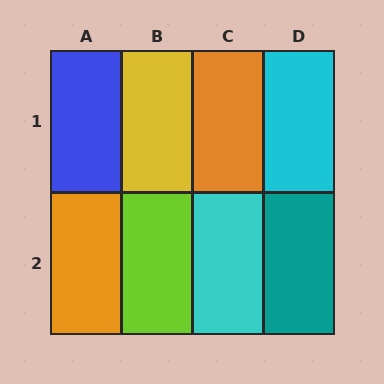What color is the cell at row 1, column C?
Orange.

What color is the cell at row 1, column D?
Cyan.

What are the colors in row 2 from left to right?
Orange, lime, cyan, teal.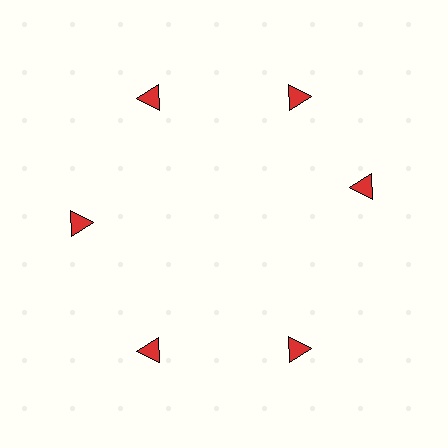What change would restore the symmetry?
The symmetry would be restored by rotating it back into even spacing with its neighbors so that all 6 triangles sit at equal angles and equal distance from the center.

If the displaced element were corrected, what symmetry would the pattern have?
It would have 6-fold rotational symmetry — the pattern would map onto itself every 60 degrees.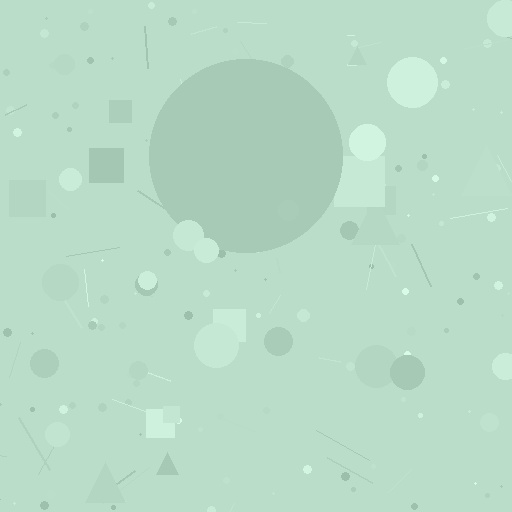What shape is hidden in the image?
A circle is hidden in the image.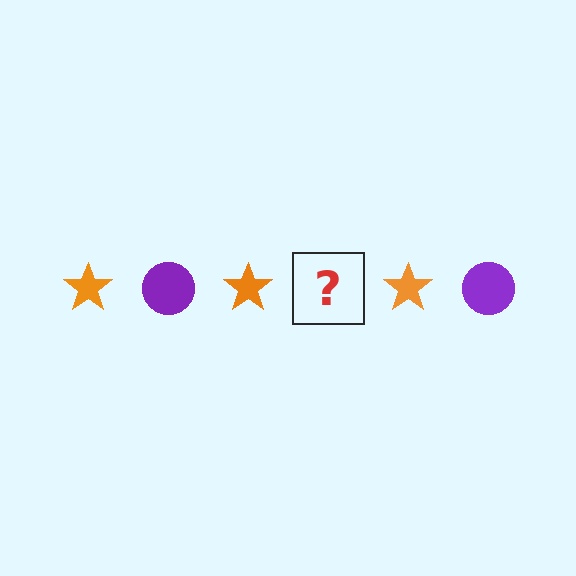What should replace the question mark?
The question mark should be replaced with a purple circle.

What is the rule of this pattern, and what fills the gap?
The rule is that the pattern alternates between orange star and purple circle. The gap should be filled with a purple circle.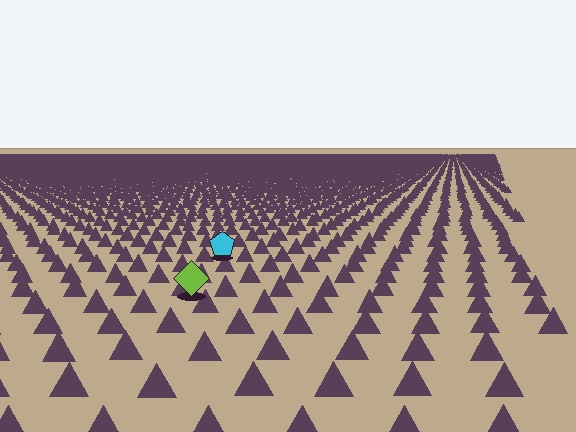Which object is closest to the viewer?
The lime diamond is closest. The texture marks near it are larger and more spread out.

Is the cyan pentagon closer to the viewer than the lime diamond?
No. The lime diamond is closer — you can tell from the texture gradient: the ground texture is coarser near it.